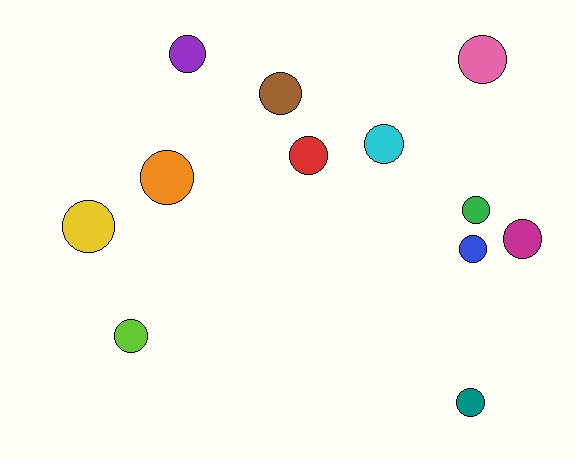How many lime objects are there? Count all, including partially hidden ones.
There is 1 lime object.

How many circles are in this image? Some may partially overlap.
There are 12 circles.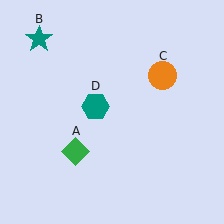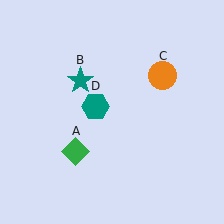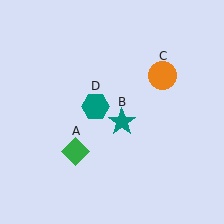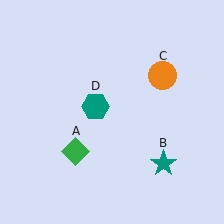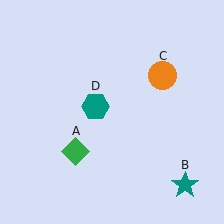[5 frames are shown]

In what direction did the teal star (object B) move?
The teal star (object B) moved down and to the right.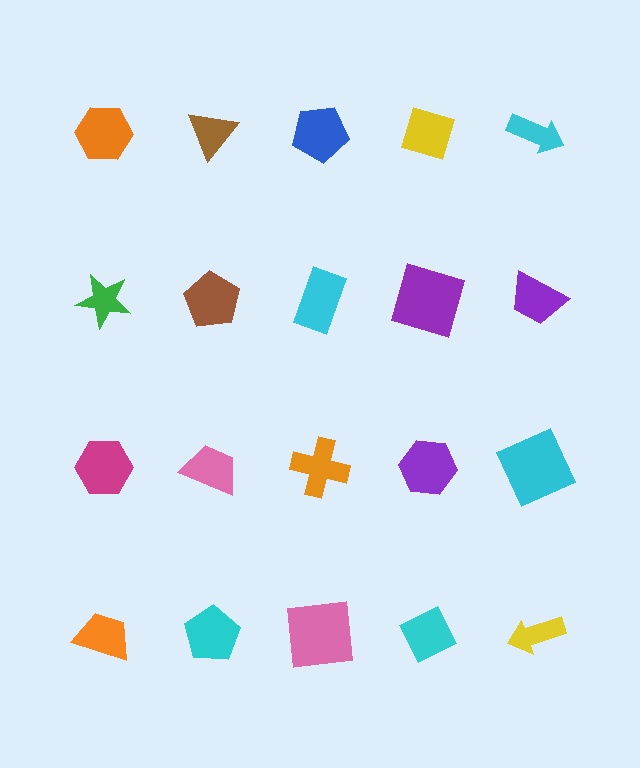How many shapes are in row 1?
5 shapes.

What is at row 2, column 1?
A green star.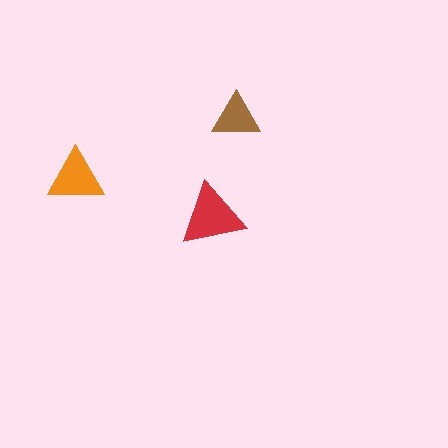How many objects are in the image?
There are 3 objects in the image.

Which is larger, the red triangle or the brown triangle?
The red one.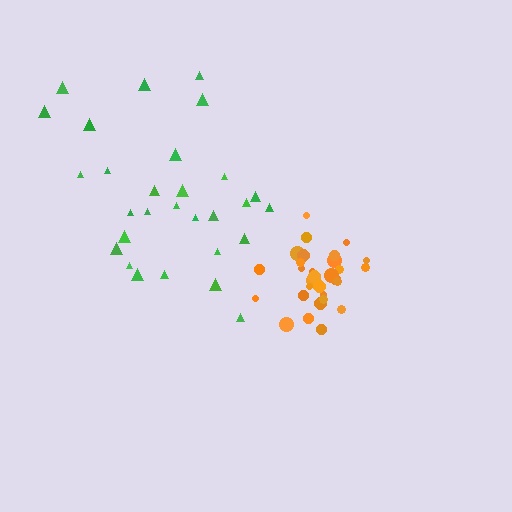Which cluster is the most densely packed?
Orange.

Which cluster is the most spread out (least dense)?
Green.